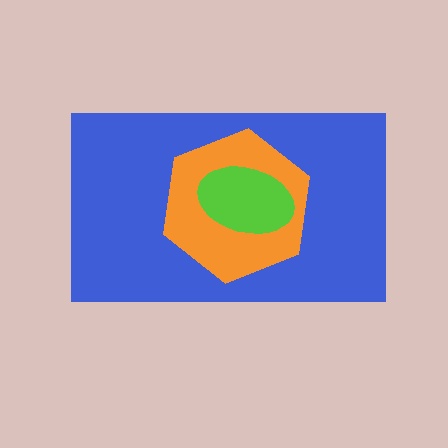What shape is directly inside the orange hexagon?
The lime ellipse.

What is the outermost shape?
The blue rectangle.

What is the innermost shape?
The lime ellipse.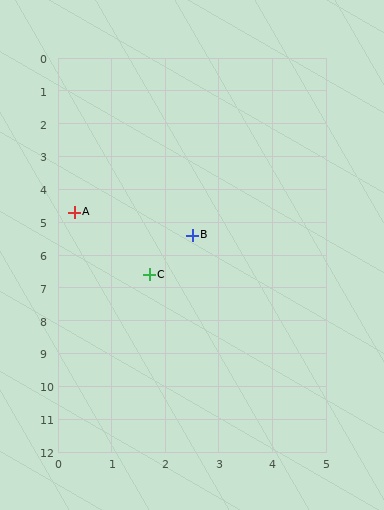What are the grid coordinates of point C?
Point C is at approximately (1.7, 6.6).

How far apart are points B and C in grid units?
Points B and C are about 1.4 grid units apart.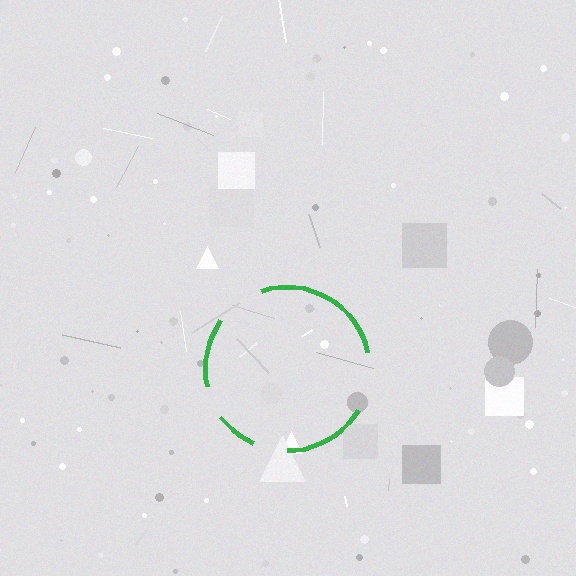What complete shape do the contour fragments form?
The contour fragments form a circle.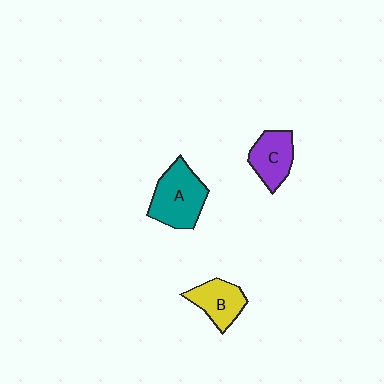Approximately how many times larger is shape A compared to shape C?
Approximately 1.4 times.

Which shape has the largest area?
Shape A (teal).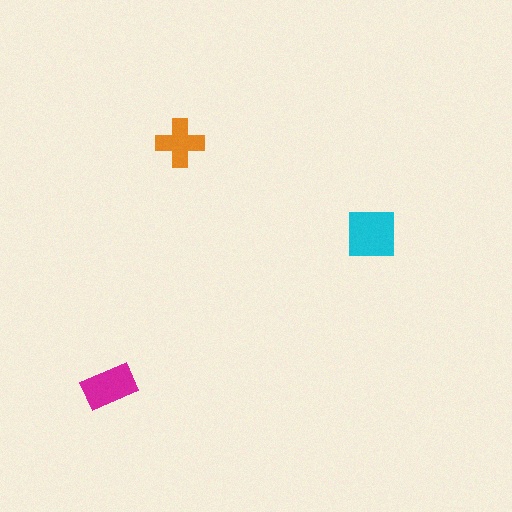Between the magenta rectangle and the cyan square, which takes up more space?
The cyan square.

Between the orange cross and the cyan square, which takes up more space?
The cyan square.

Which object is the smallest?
The orange cross.